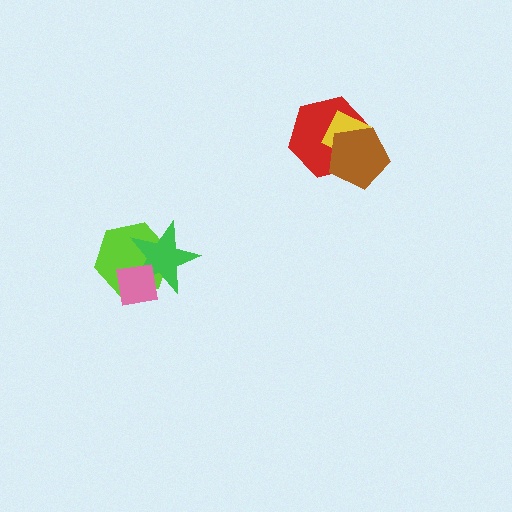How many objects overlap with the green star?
2 objects overlap with the green star.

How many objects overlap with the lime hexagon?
2 objects overlap with the lime hexagon.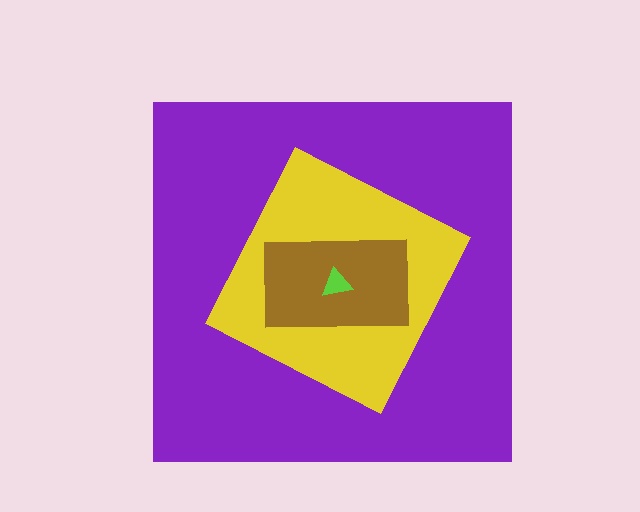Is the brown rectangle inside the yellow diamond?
Yes.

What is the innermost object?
The lime triangle.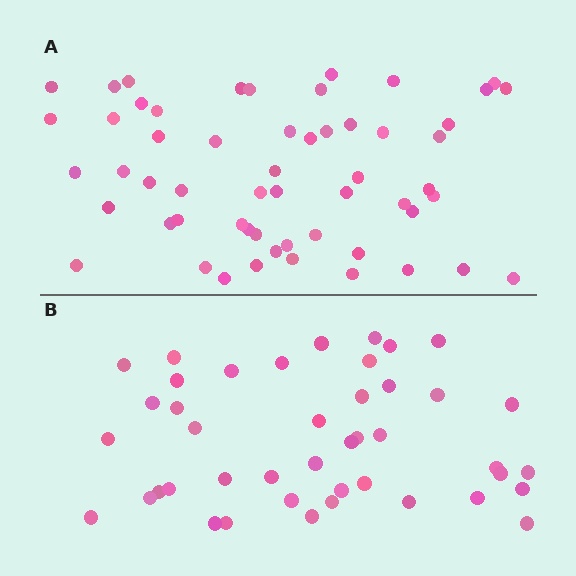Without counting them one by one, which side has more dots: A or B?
Region A (the top region) has more dots.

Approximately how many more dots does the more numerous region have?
Region A has approximately 15 more dots than region B.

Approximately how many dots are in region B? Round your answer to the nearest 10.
About 40 dots. (The exact count is 43, which rounds to 40.)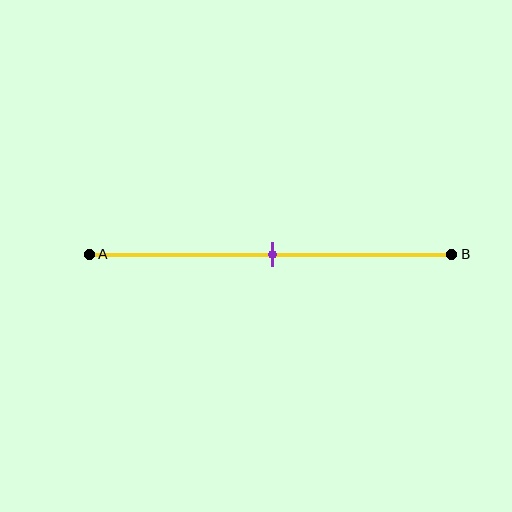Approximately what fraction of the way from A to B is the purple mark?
The purple mark is approximately 50% of the way from A to B.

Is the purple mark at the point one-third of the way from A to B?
No, the mark is at about 50% from A, not at the 33% one-third point.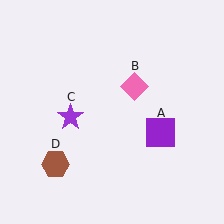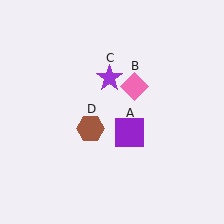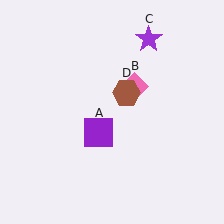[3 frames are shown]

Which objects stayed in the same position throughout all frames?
Pink diamond (object B) remained stationary.